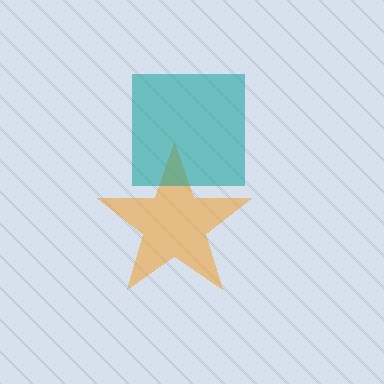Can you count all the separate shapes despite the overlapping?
Yes, there are 2 separate shapes.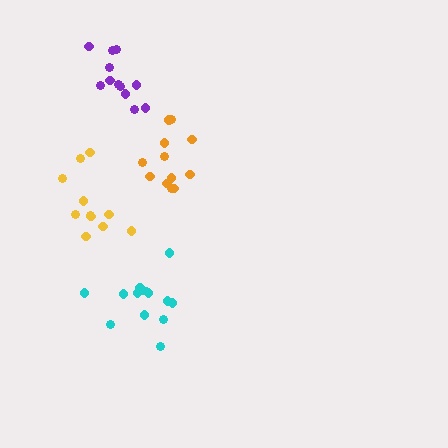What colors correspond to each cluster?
The clusters are colored: purple, orange, cyan, yellow.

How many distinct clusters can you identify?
There are 4 distinct clusters.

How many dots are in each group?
Group 1: 12 dots, Group 2: 12 dots, Group 3: 14 dots, Group 4: 12 dots (50 total).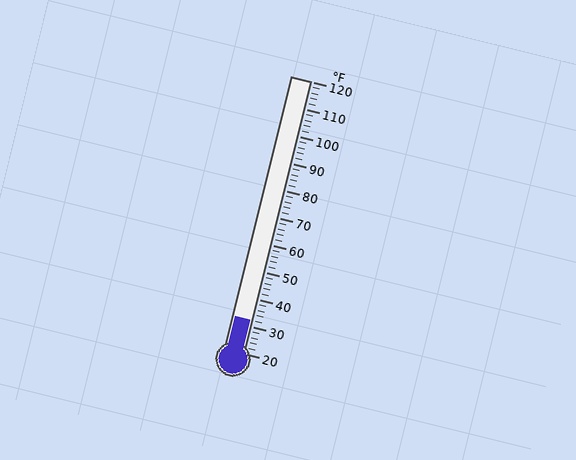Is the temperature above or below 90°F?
The temperature is below 90°F.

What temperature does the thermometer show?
The thermometer shows approximately 32°F.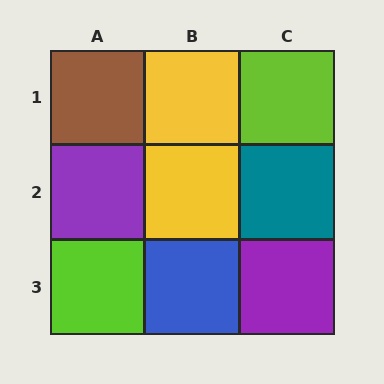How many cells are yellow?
2 cells are yellow.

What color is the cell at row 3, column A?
Lime.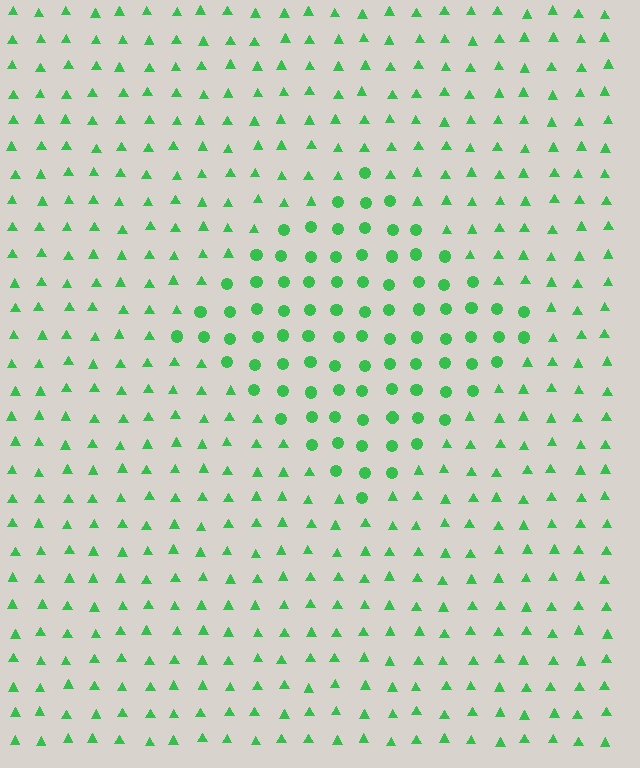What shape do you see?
I see a diamond.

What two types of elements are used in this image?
The image uses circles inside the diamond region and triangles outside it.